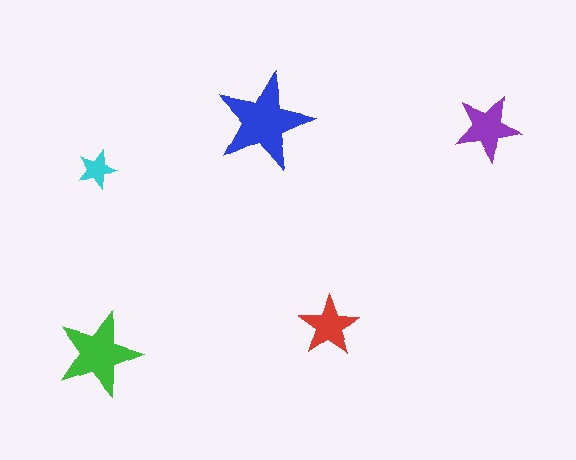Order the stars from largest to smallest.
the blue one, the green one, the purple one, the red one, the cyan one.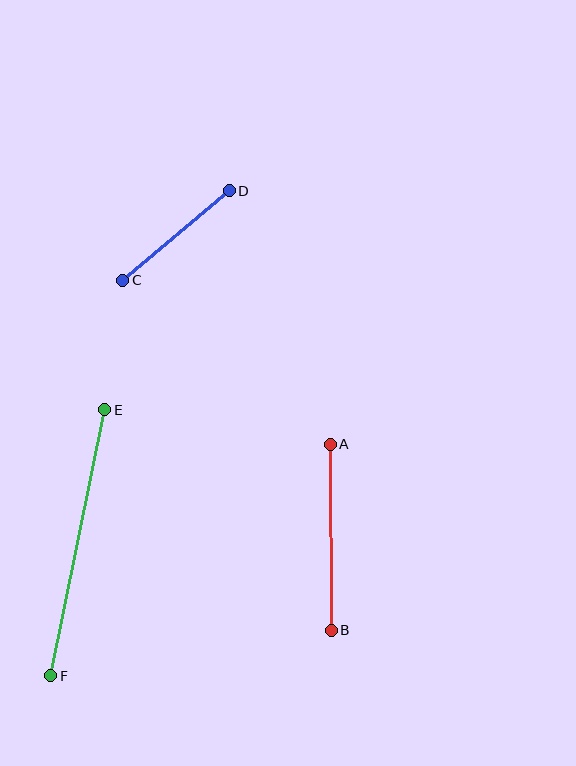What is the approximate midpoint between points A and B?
The midpoint is at approximately (331, 537) pixels.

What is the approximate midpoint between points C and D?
The midpoint is at approximately (176, 236) pixels.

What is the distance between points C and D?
The distance is approximately 139 pixels.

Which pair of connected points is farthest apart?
Points E and F are farthest apart.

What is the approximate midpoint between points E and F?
The midpoint is at approximately (78, 543) pixels.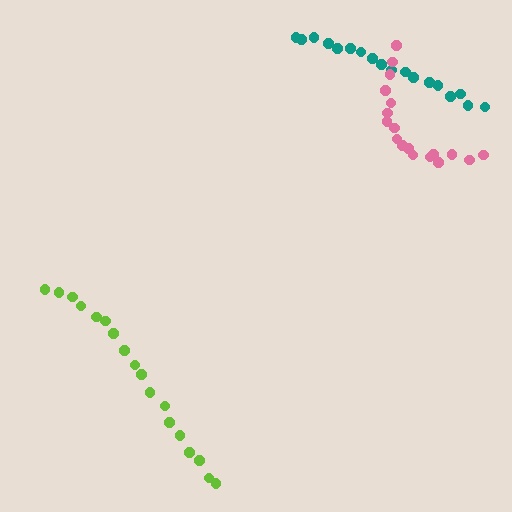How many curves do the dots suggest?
There are 3 distinct paths.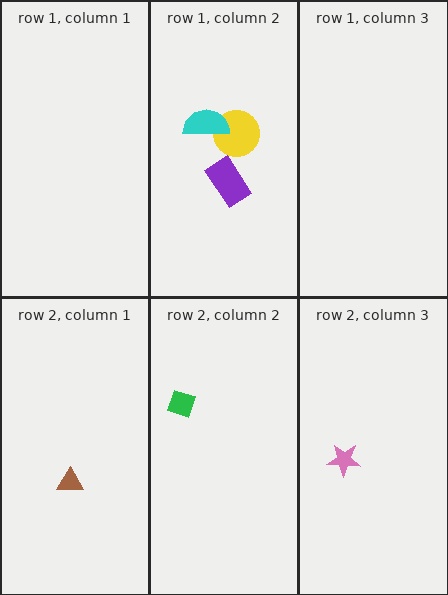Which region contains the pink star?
The row 2, column 3 region.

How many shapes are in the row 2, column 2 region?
1.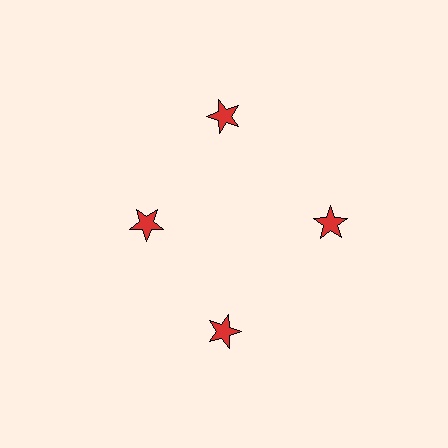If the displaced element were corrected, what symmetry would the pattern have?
It would have 4-fold rotational symmetry — the pattern would map onto itself every 90 degrees.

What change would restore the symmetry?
The symmetry would be restored by moving it outward, back onto the ring so that all 4 stars sit at equal angles and equal distance from the center.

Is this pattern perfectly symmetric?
No. The 4 red stars are arranged in a ring, but one element near the 9 o'clock position is pulled inward toward the center, breaking the 4-fold rotational symmetry.